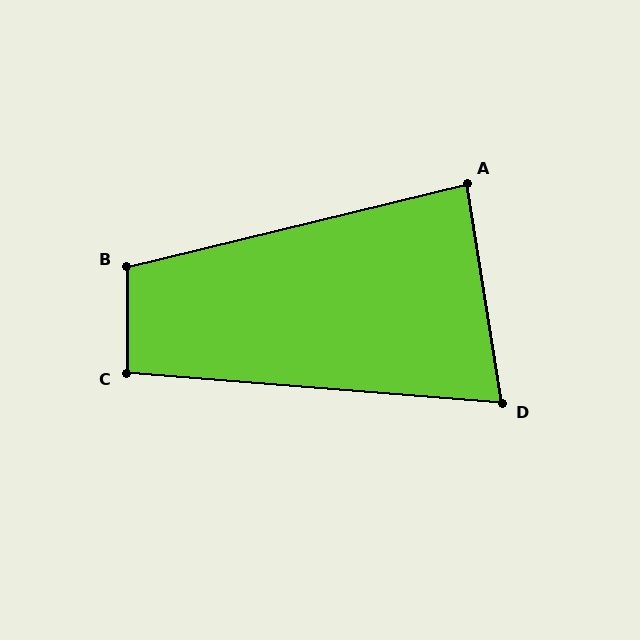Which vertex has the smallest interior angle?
D, at approximately 76 degrees.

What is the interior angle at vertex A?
Approximately 85 degrees (approximately right).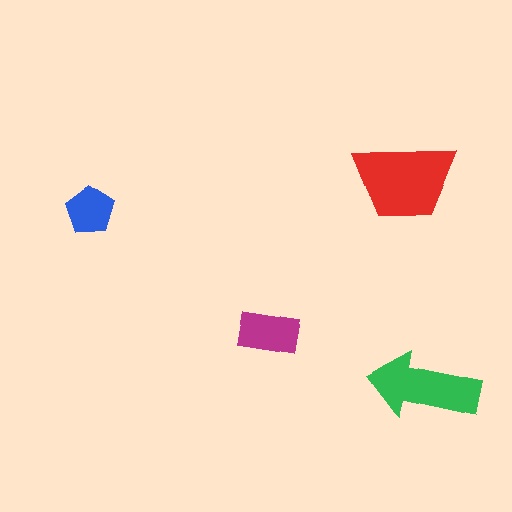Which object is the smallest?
The blue pentagon.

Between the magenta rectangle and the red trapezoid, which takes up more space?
The red trapezoid.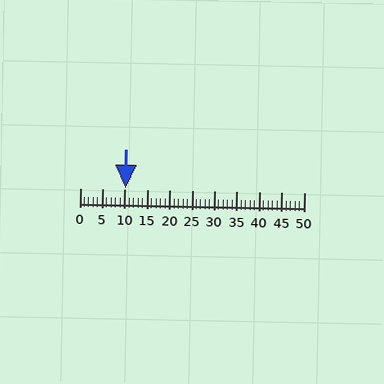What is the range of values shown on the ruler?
The ruler shows values from 0 to 50.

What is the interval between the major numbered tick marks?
The major tick marks are spaced 5 units apart.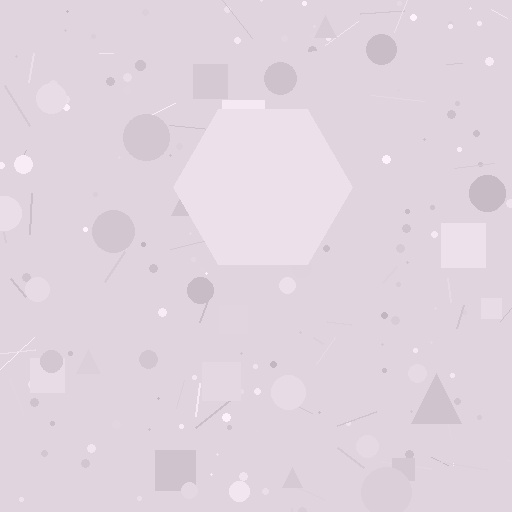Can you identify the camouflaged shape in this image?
The camouflaged shape is a hexagon.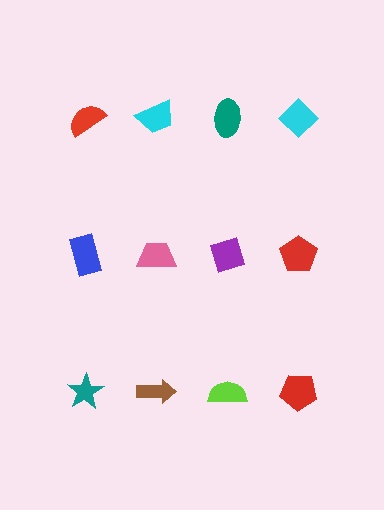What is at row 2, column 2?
A pink trapezoid.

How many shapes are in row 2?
4 shapes.